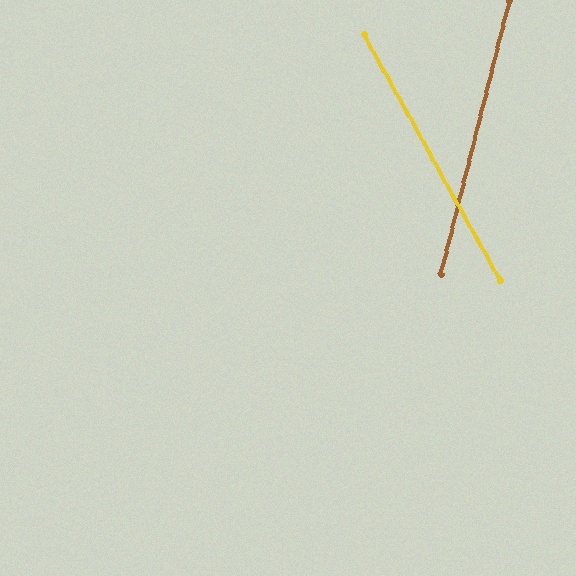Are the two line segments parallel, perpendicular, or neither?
Neither parallel nor perpendicular — they differ by about 43°.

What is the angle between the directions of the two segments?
Approximately 43 degrees.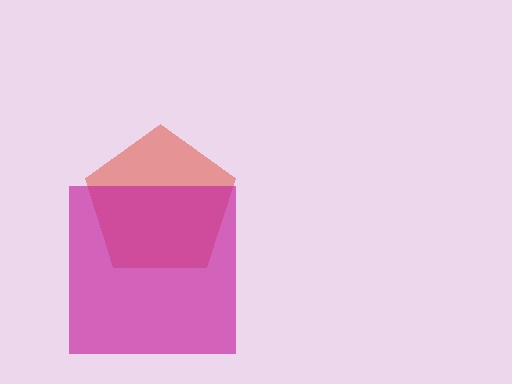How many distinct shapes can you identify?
There are 2 distinct shapes: a red pentagon, a magenta square.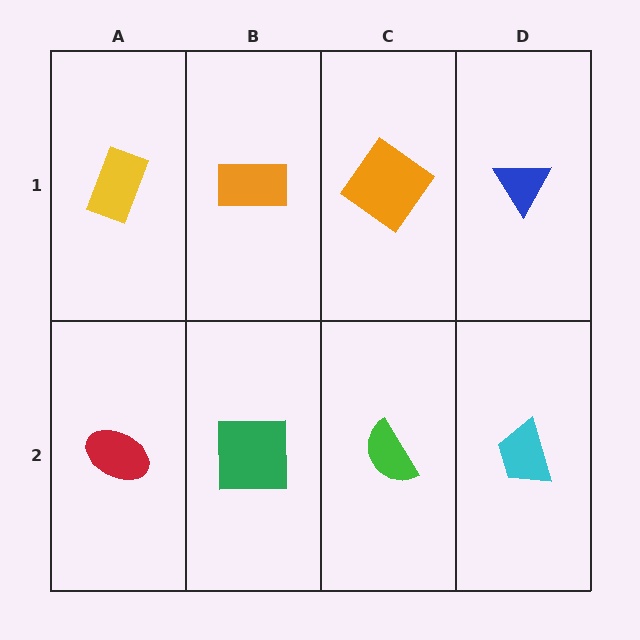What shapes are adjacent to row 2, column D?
A blue triangle (row 1, column D), a green semicircle (row 2, column C).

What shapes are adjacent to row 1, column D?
A cyan trapezoid (row 2, column D), an orange diamond (row 1, column C).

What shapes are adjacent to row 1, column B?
A green square (row 2, column B), a yellow rectangle (row 1, column A), an orange diamond (row 1, column C).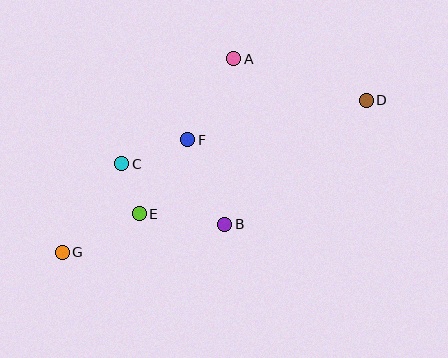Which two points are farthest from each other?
Points D and G are farthest from each other.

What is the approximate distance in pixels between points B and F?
The distance between B and F is approximately 92 pixels.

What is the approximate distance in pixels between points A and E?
The distance between A and E is approximately 181 pixels.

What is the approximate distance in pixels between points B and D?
The distance between B and D is approximately 188 pixels.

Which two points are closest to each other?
Points C and E are closest to each other.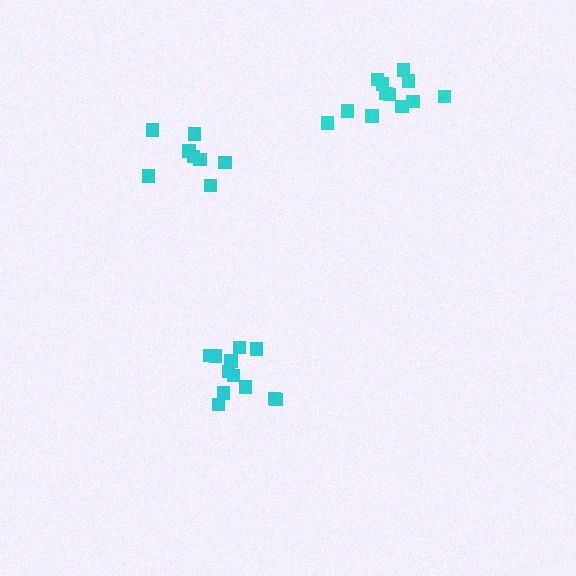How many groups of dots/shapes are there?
There are 3 groups.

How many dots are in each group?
Group 1: 8 dots, Group 2: 12 dots, Group 3: 12 dots (32 total).